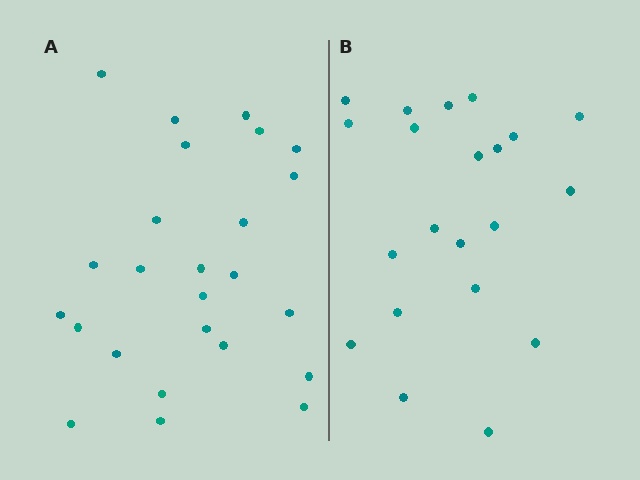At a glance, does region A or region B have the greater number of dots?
Region A (the left region) has more dots.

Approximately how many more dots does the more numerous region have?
Region A has about 4 more dots than region B.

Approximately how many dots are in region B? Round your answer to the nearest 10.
About 20 dots. (The exact count is 21, which rounds to 20.)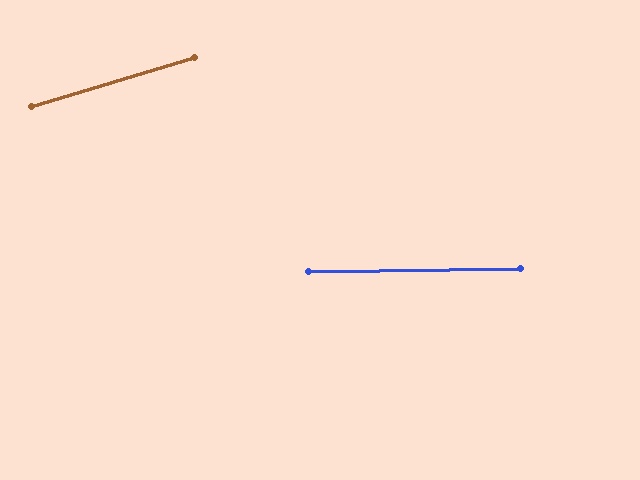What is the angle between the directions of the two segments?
Approximately 16 degrees.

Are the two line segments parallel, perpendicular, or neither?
Neither parallel nor perpendicular — they differ by about 16°.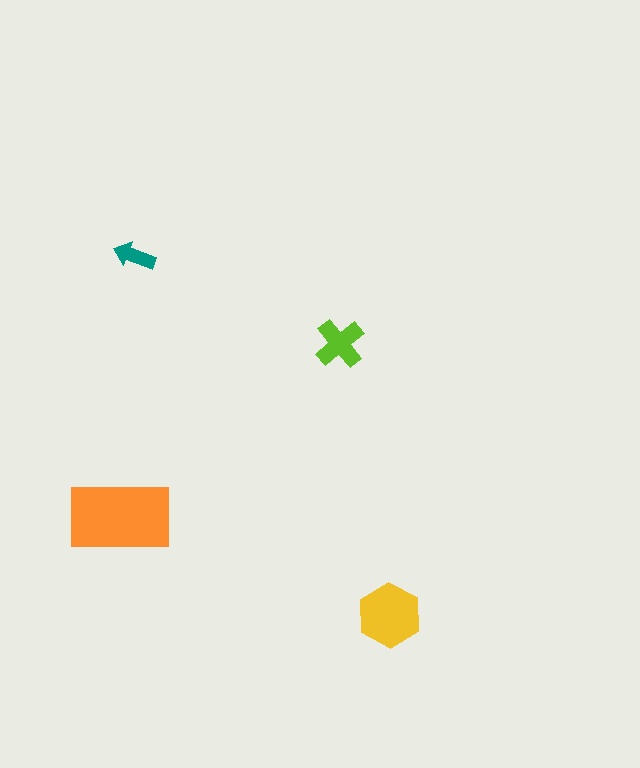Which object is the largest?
The orange rectangle.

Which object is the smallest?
The teal arrow.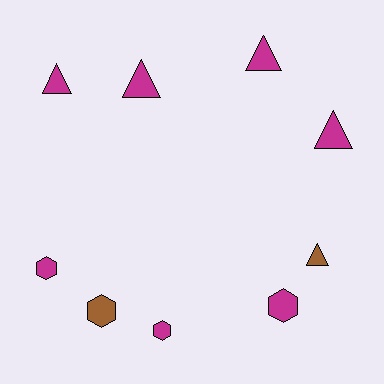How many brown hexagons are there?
There is 1 brown hexagon.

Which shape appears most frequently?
Triangle, with 5 objects.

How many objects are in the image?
There are 9 objects.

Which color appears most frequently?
Magenta, with 7 objects.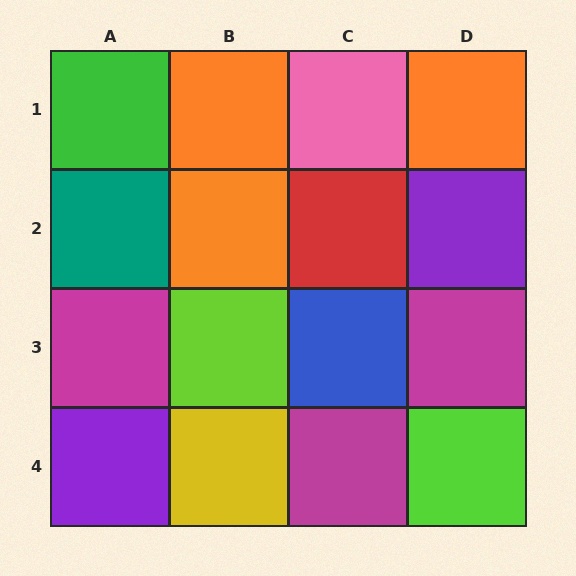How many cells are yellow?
1 cell is yellow.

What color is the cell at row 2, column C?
Red.